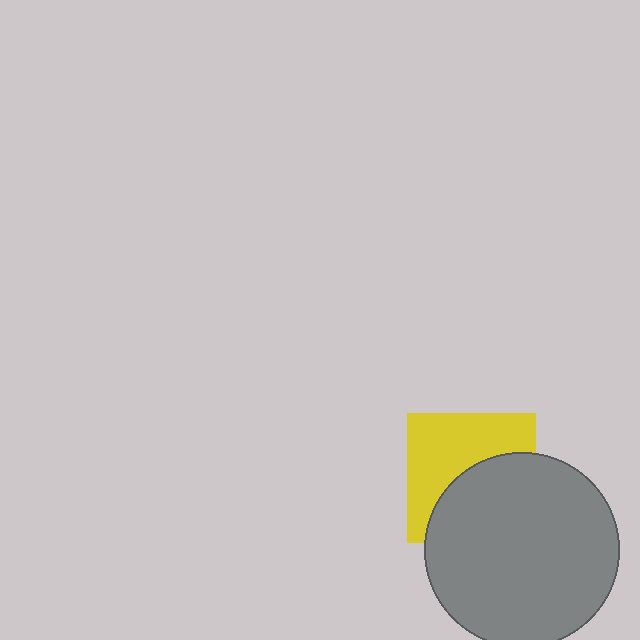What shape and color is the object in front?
The object in front is a gray circle.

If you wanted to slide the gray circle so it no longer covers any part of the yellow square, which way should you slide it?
Slide it down — that is the most direct way to separate the two shapes.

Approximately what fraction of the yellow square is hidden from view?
Roughly 49% of the yellow square is hidden behind the gray circle.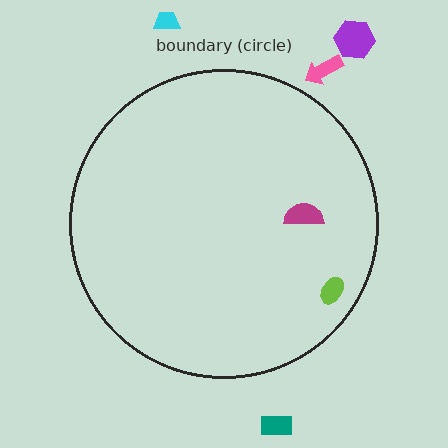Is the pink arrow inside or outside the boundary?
Outside.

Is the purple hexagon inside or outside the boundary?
Outside.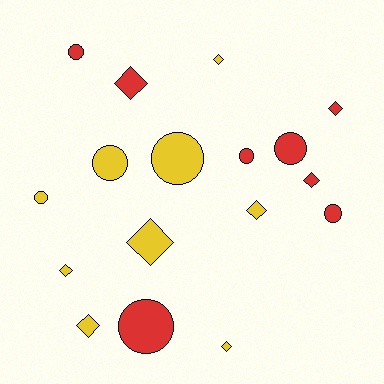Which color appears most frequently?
Yellow, with 9 objects.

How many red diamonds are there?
There are 3 red diamonds.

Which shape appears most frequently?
Diamond, with 9 objects.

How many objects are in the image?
There are 17 objects.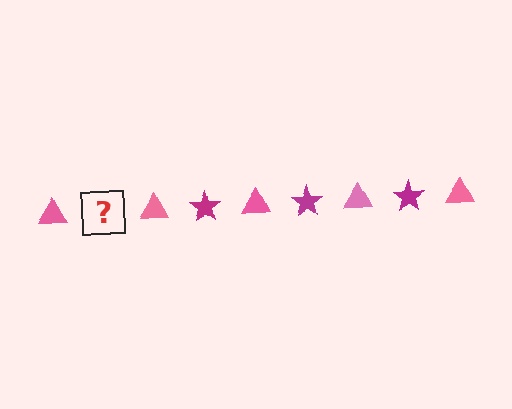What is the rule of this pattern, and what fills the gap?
The rule is that the pattern alternates between pink triangle and magenta star. The gap should be filled with a magenta star.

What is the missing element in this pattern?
The missing element is a magenta star.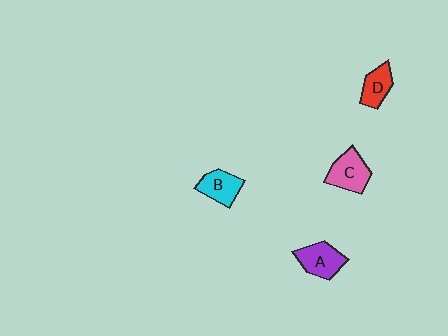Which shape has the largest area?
Shape C (pink).